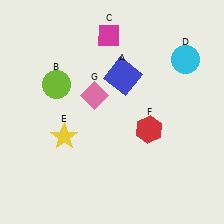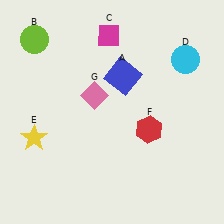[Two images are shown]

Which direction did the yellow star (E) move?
The yellow star (E) moved left.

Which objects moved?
The objects that moved are: the lime circle (B), the yellow star (E).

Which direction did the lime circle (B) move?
The lime circle (B) moved up.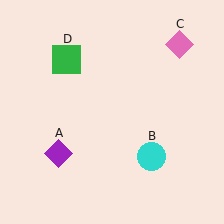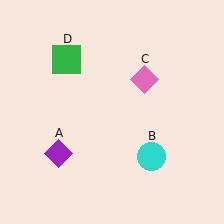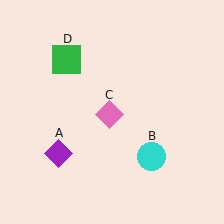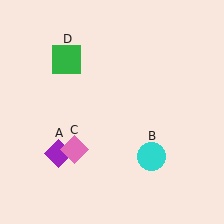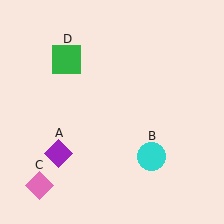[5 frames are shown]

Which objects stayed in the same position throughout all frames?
Purple diamond (object A) and cyan circle (object B) and green square (object D) remained stationary.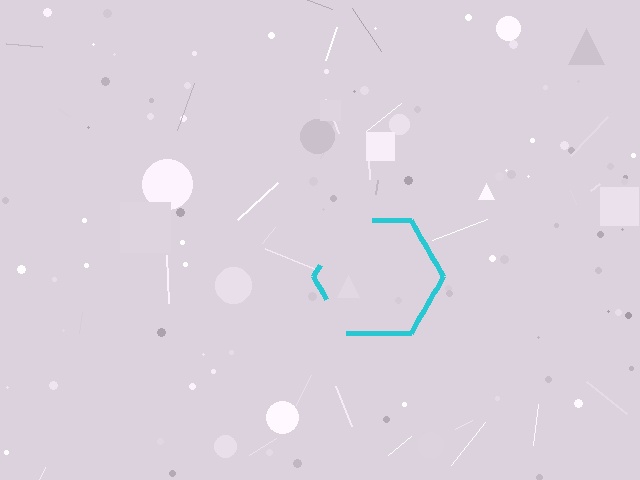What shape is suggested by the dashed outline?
The dashed outline suggests a hexagon.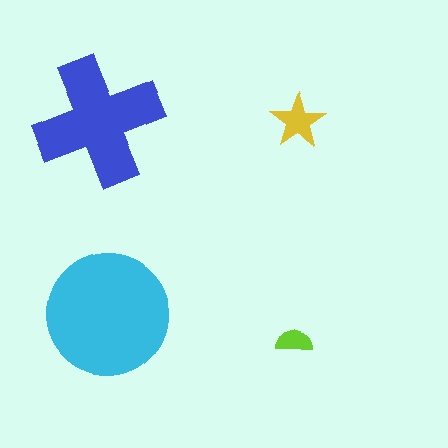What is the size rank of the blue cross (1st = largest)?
2nd.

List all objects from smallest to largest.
The lime semicircle, the yellow star, the blue cross, the cyan circle.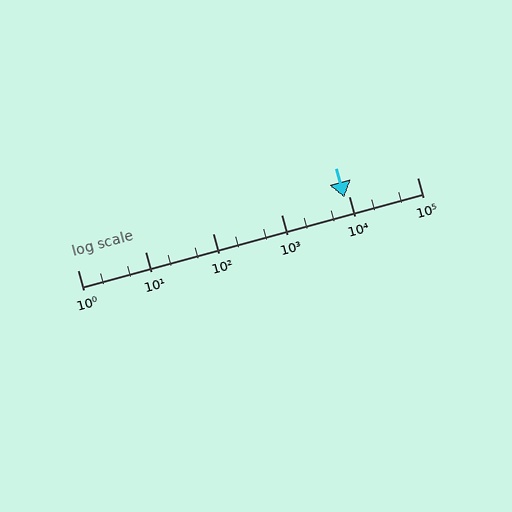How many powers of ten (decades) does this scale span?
The scale spans 5 decades, from 1 to 100000.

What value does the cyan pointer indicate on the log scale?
The pointer indicates approximately 8600.